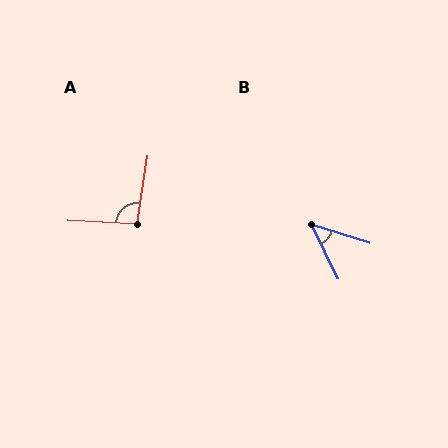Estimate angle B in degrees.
Approximately 46 degrees.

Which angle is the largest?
A, at approximately 96 degrees.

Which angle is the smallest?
B, at approximately 46 degrees.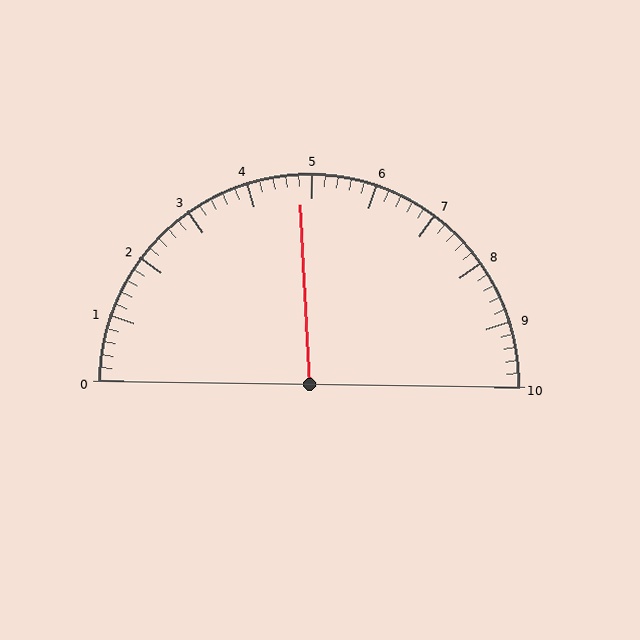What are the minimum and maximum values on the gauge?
The gauge ranges from 0 to 10.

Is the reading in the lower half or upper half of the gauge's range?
The reading is in the lower half of the range (0 to 10).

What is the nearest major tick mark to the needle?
The nearest major tick mark is 5.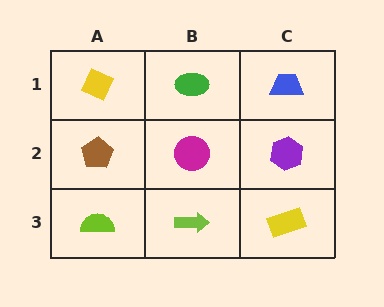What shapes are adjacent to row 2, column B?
A green ellipse (row 1, column B), a lime arrow (row 3, column B), a brown pentagon (row 2, column A), a purple hexagon (row 2, column C).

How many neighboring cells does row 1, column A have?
2.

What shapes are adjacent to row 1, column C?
A purple hexagon (row 2, column C), a green ellipse (row 1, column B).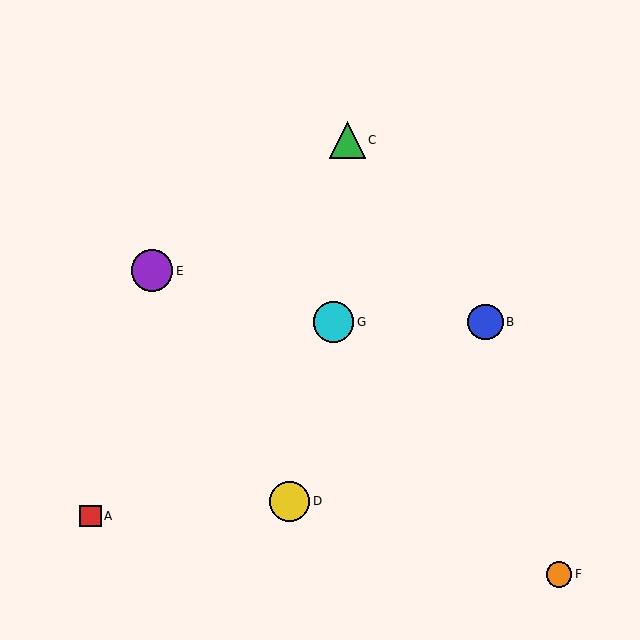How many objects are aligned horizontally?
2 objects (B, G) are aligned horizontally.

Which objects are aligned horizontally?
Objects B, G are aligned horizontally.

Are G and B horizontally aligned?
Yes, both are at y≈322.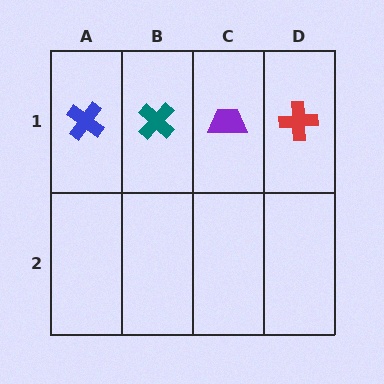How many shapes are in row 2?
0 shapes.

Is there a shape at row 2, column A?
No, that cell is empty.